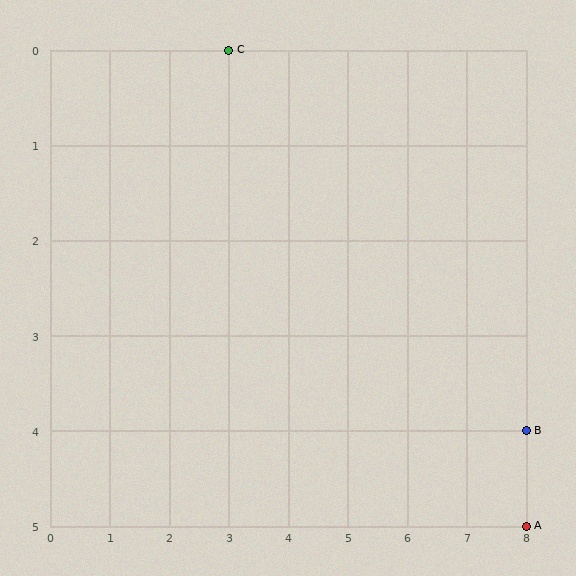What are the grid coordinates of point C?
Point C is at grid coordinates (3, 0).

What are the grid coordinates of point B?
Point B is at grid coordinates (8, 4).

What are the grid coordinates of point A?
Point A is at grid coordinates (8, 5).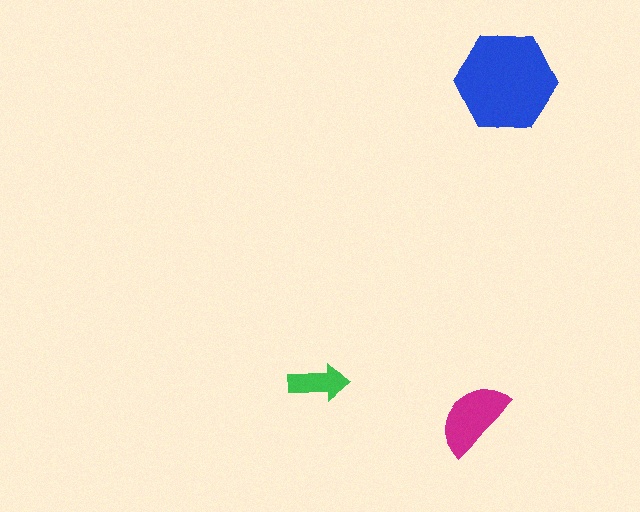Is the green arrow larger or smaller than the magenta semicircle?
Smaller.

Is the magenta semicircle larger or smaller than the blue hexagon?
Smaller.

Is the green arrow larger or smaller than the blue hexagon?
Smaller.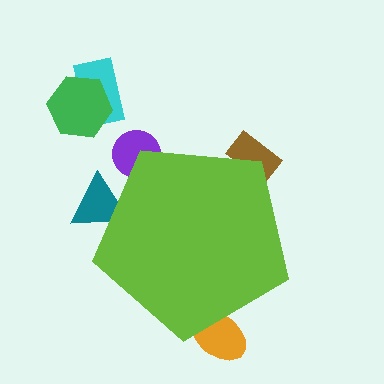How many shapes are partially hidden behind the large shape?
4 shapes are partially hidden.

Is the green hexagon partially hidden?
No, the green hexagon is fully visible.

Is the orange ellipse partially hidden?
Yes, the orange ellipse is partially hidden behind the lime pentagon.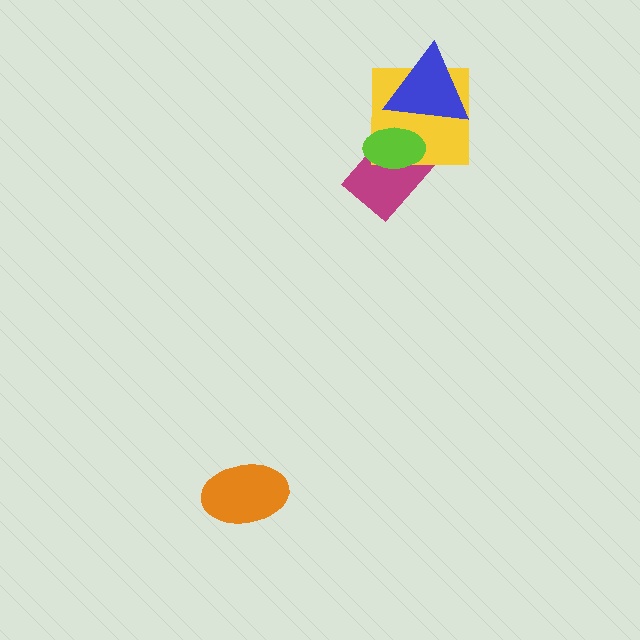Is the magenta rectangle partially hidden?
Yes, it is partially covered by another shape.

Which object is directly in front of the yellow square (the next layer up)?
The lime ellipse is directly in front of the yellow square.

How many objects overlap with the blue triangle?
3 objects overlap with the blue triangle.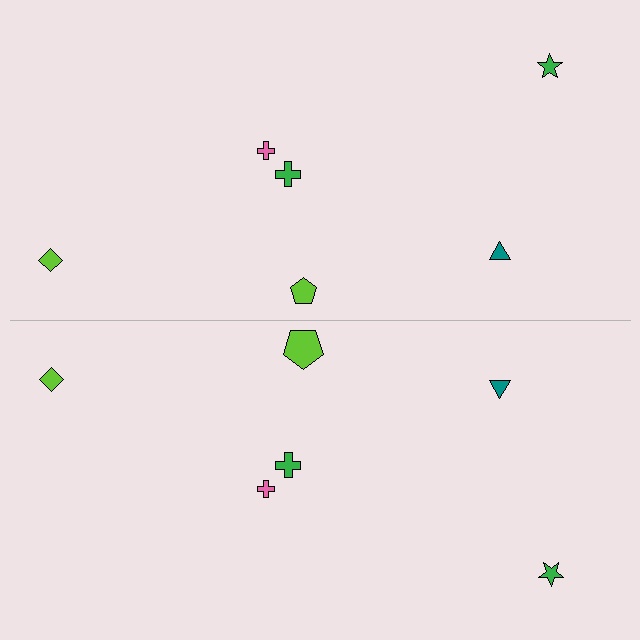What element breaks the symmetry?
The lime pentagon on the bottom side has a different size than its mirror counterpart.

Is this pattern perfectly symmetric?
No, the pattern is not perfectly symmetric. The lime pentagon on the bottom side has a different size than its mirror counterpart.